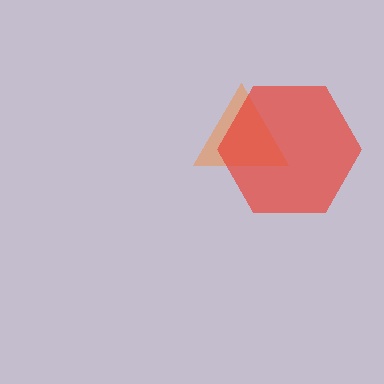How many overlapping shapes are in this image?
There are 2 overlapping shapes in the image.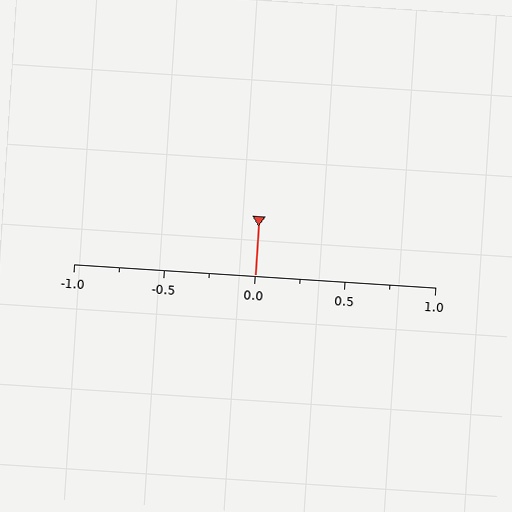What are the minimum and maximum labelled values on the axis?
The axis runs from -1.0 to 1.0.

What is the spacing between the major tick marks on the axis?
The major ticks are spaced 0.5 apart.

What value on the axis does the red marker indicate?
The marker indicates approximately 0.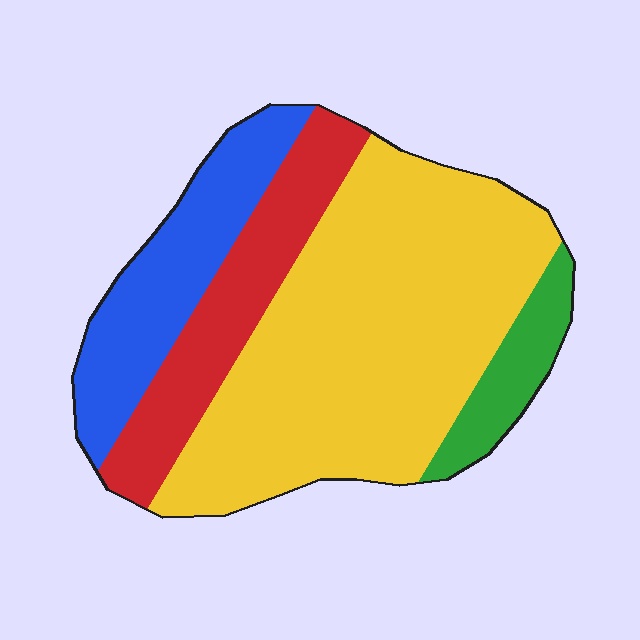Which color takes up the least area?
Green, at roughly 10%.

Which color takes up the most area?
Yellow, at roughly 55%.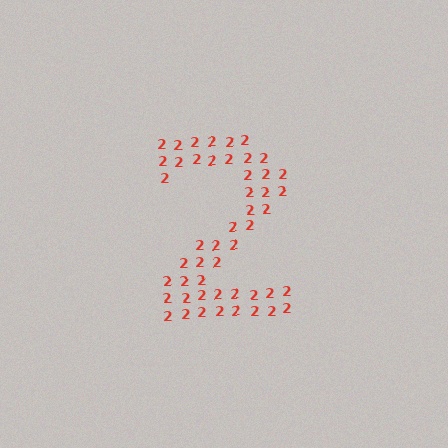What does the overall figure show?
The overall figure shows the digit 2.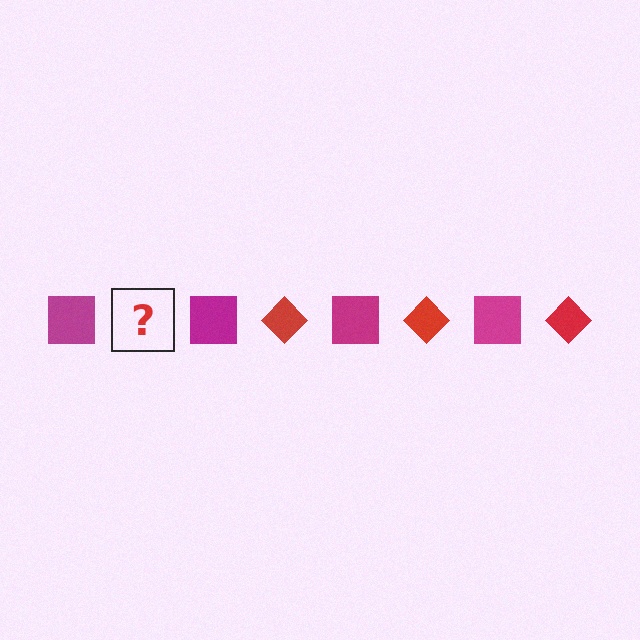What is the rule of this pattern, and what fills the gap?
The rule is that the pattern alternates between magenta square and red diamond. The gap should be filled with a red diamond.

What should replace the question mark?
The question mark should be replaced with a red diamond.